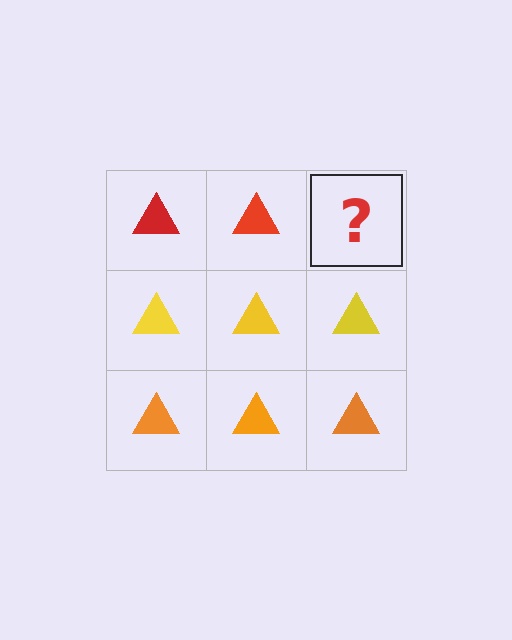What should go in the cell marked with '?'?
The missing cell should contain a red triangle.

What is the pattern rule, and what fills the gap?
The rule is that each row has a consistent color. The gap should be filled with a red triangle.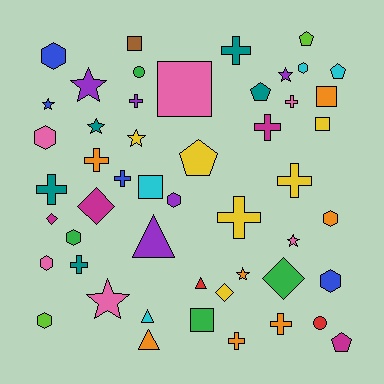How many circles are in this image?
There are 2 circles.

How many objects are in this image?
There are 50 objects.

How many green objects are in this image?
There are 4 green objects.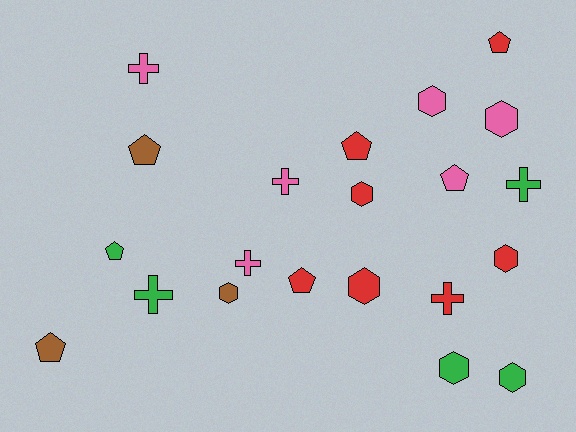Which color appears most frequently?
Red, with 7 objects.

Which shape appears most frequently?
Hexagon, with 8 objects.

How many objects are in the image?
There are 21 objects.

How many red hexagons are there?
There are 3 red hexagons.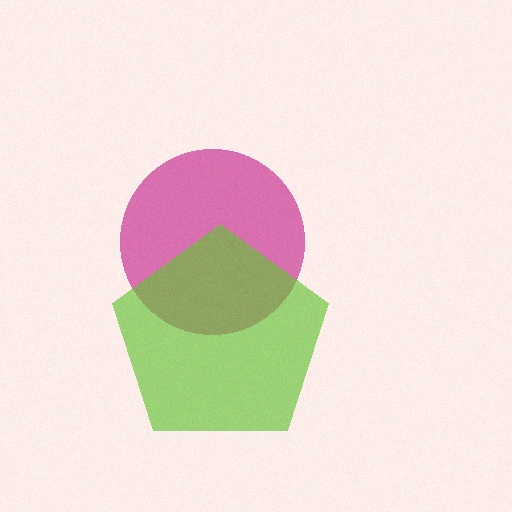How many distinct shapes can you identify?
There are 2 distinct shapes: a magenta circle, a lime pentagon.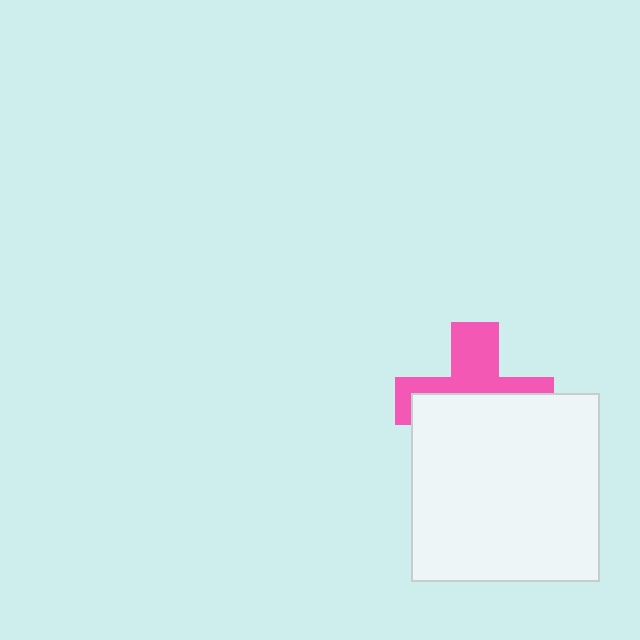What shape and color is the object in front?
The object in front is a white square.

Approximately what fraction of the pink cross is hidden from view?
Roughly 55% of the pink cross is hidden behind the white square.